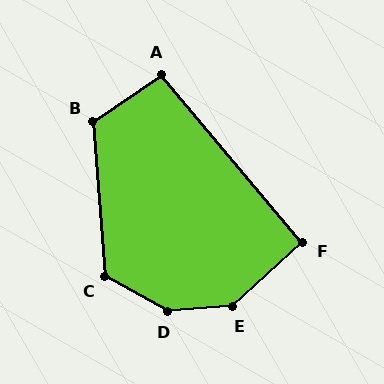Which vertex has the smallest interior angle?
F, at approximately 92 degrees.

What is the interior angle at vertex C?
Approximately 123 degrees (obtuse).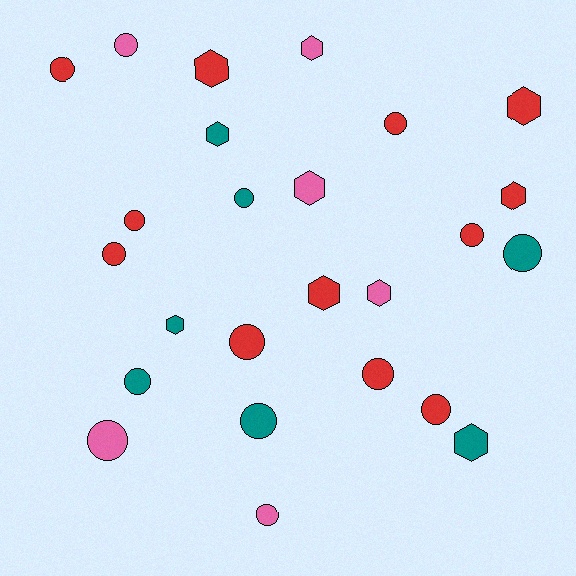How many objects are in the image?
There are 25 objects.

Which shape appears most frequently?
Circle, with 15 objects.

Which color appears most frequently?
Red, with 12 objects.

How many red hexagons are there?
There are 4 red hexagons.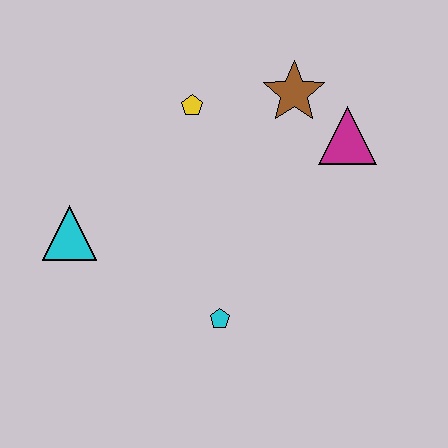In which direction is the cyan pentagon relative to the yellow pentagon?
The cyan pentagon is below the yellow pentagon.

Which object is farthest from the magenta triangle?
The cyan triangle is farthest from the magenta triangle.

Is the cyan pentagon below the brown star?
Yes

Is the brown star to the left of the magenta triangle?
Yes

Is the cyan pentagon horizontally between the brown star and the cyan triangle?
Yes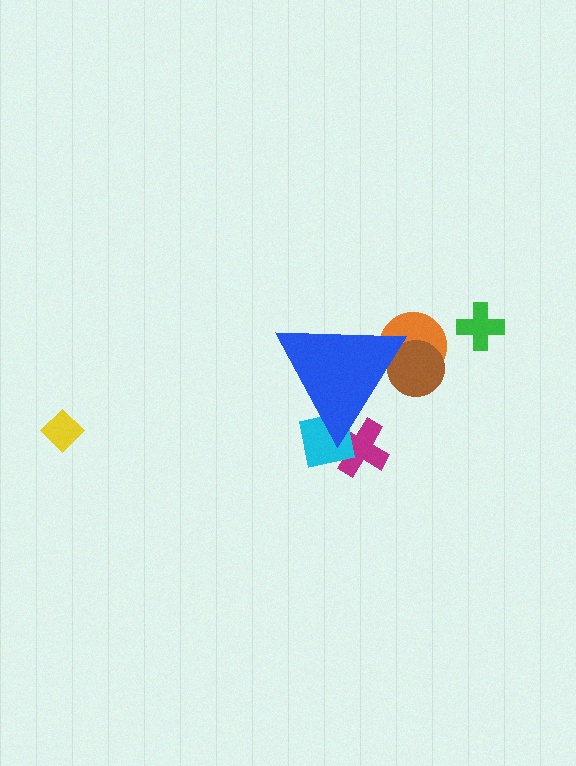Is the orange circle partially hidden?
Yes, the orange circle is partially hidden behind the blue triangle.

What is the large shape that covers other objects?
A blue triangle.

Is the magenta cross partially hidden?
Yes, the magenta cross is partially hidden behind the blue triangle.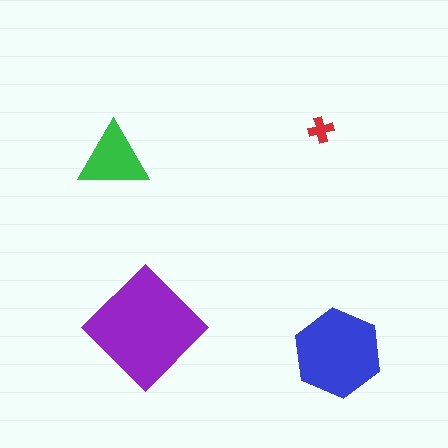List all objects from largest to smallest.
The purple diamond, the blue hexagon, the green triangle, the red cross.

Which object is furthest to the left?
The green triangle is leftmost.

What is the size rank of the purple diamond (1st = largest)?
1st.